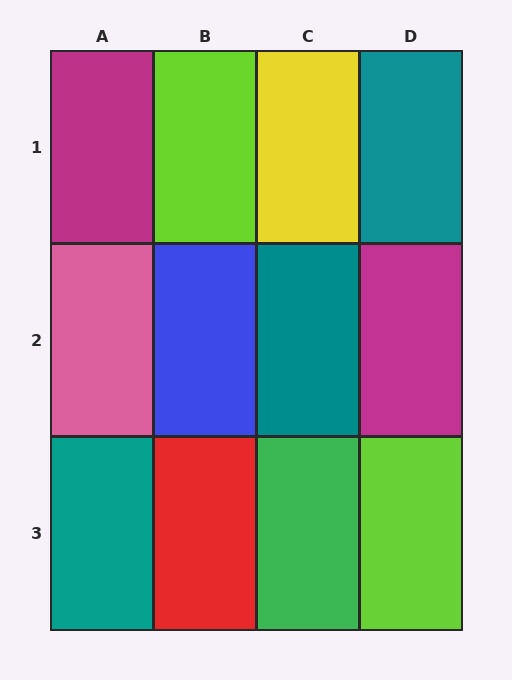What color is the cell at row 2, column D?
Magenta.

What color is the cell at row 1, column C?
Yellow.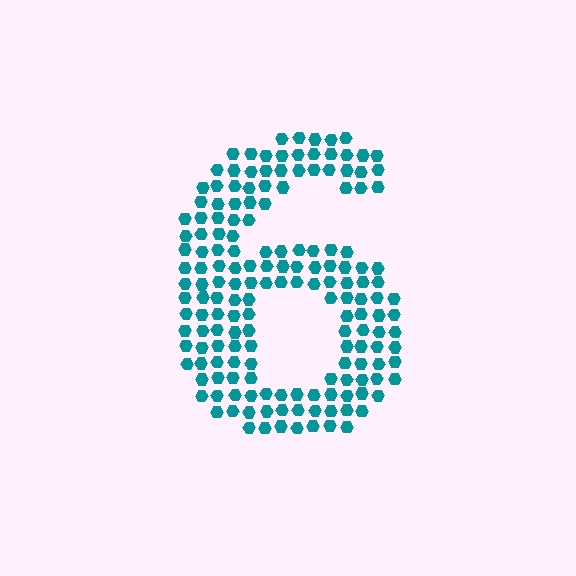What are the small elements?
The small elements are hexagons.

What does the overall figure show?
The overall figure shows the digit 6.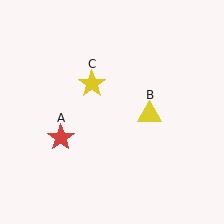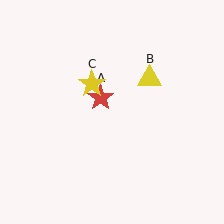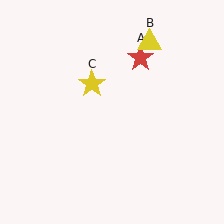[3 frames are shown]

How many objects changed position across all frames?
2 objects changed position: red star (object A), yellow triangle (object B).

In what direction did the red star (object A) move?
The red star (object A) moved up and to the right.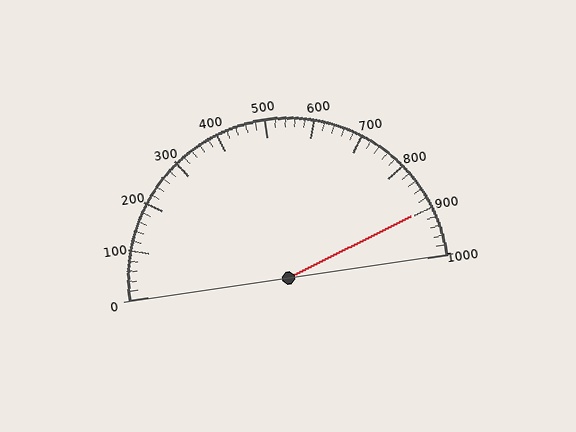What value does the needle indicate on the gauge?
The needle indicates approximately 900.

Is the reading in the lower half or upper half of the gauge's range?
The reading is in the upper half of the range (0 to 1000).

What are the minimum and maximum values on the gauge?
The gauge ranges from 0 to 1000.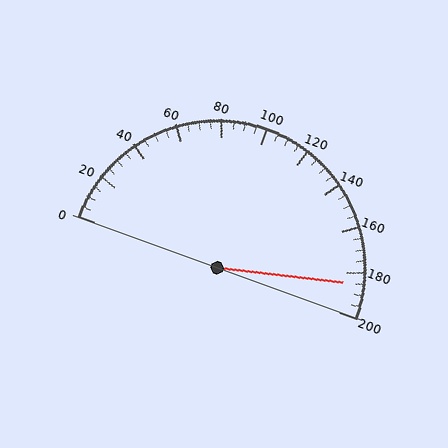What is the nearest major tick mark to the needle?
The nearest major tick mark is 180.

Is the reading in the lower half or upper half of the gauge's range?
The reading is in the upper half of the range (0 to 200).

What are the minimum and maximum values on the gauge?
The gauge ranges from 0 to 200.